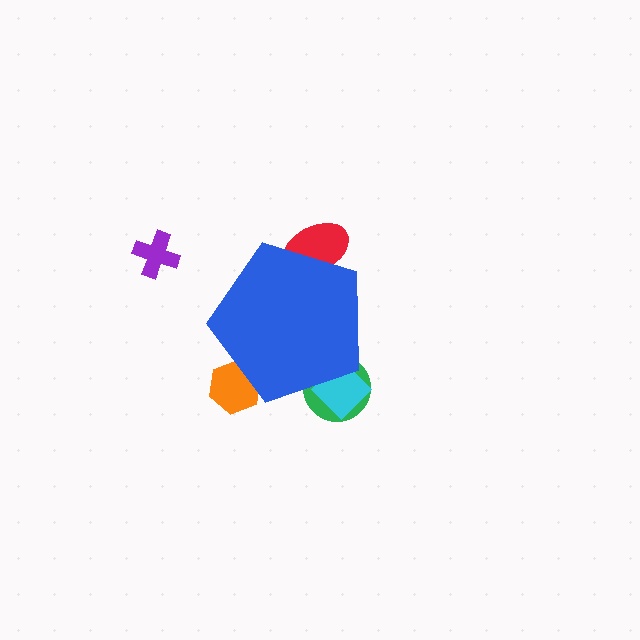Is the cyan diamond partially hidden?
Yes, the cyan diamond is partially hidden behind the blue pentagon.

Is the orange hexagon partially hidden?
Yes, the orange hexagon is partially hidden behind the blue pentagon.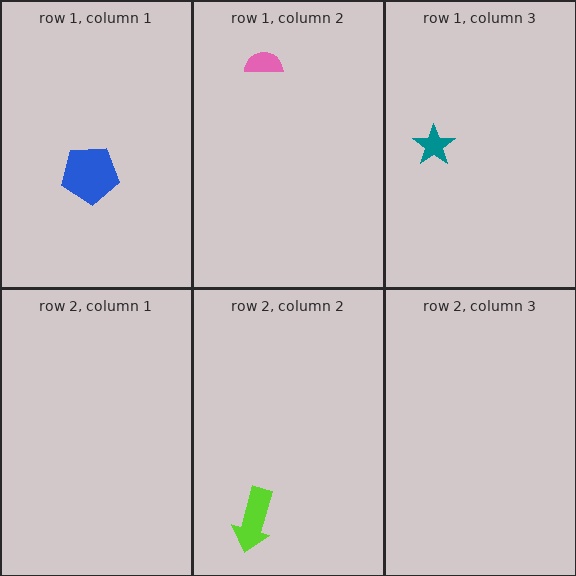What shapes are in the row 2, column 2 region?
The lime arrow.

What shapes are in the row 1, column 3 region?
The teal star.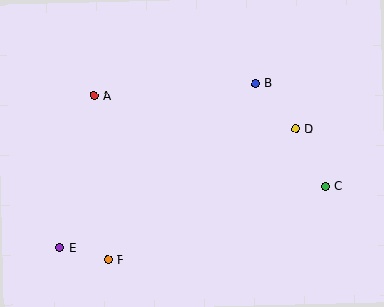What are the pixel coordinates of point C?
Point C is at (325, 186).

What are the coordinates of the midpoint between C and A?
The midpoint between C and A is at (209, 141).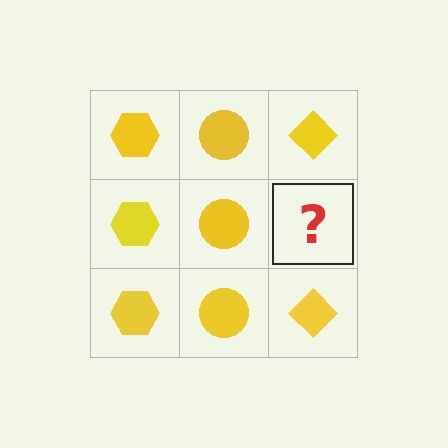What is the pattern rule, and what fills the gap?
The rule is that each column has a consistent shape. The gap should be filled with a yellow diamond.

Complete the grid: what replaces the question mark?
The question mark should be replaced with a yellow diamond.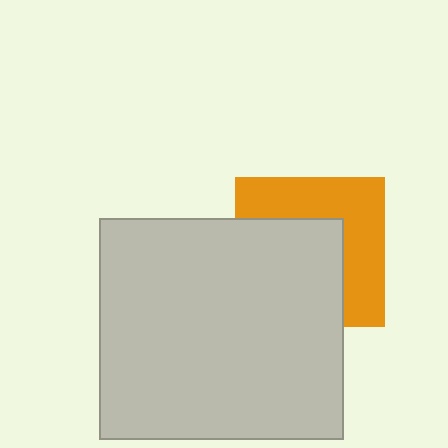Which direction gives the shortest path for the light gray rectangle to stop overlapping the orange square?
Moving toward the lower-left gives the shortest separation.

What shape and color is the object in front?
The object in front is a light gray rectangle.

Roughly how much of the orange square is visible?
About half of it is visible (roughly 47%).